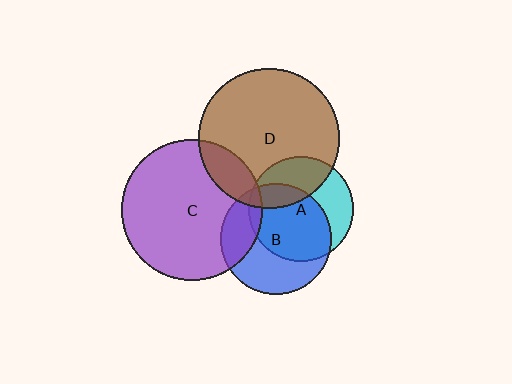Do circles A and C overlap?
Yes.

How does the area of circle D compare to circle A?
Approximately 1.8 times.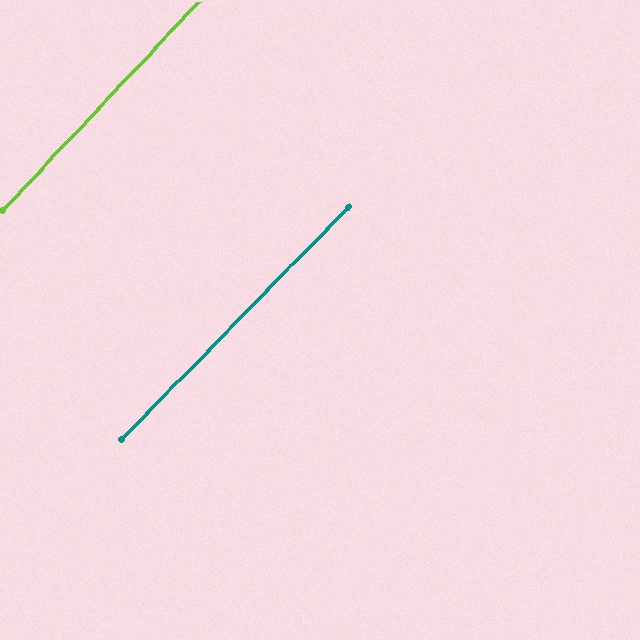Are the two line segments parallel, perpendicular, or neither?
Parallel — their directions differ by only 1.3°.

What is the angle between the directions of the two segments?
Approximately 1 degree.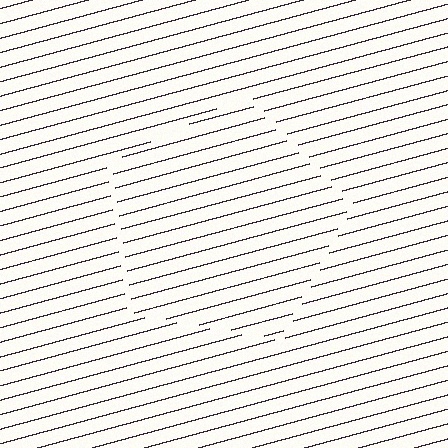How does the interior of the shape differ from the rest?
The interior of the shape contains the same grating, shifted by half a period — the contour is defined by the phase discontinuity where line-ends from the inner and outer gratings abut.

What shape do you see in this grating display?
An illusory pentagon. The interior of the shape contains the same grating, shifted by half a period — the contour is defined by the phase discontinuity where line-ends from the inner and outer gratings abut.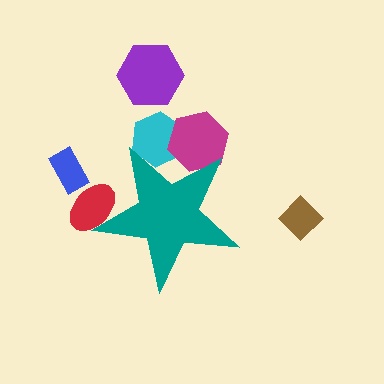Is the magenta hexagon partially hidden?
Yes, the magenta hexagon is partially hidden behind the teal star.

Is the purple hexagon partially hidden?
No, the purple hexagon is fully visible.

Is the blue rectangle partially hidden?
No, the blue rectangle is fully visible.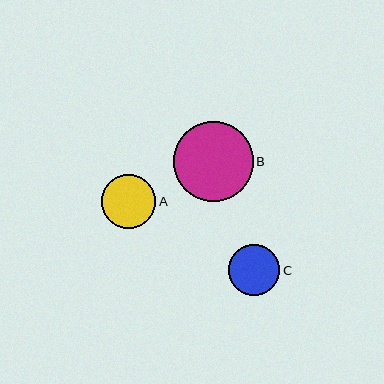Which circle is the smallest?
Circle C is the smallest with a size of approximately 51 pixels.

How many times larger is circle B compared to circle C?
Circle B is approximately 1.6 times the size of circle C.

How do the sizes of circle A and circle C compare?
Circle A and circle C are approximately the same size.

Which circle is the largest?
Circle B is the largest with a size of approximately 80 pixels.